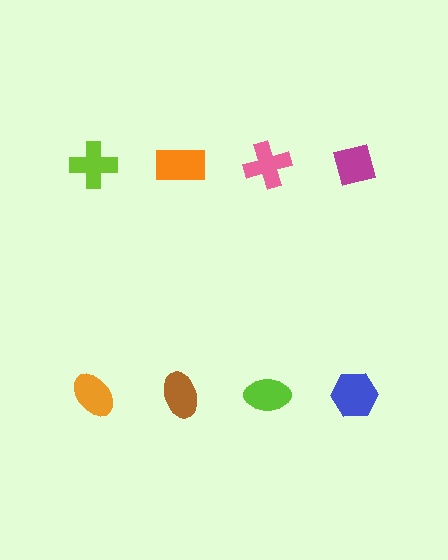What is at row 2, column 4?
A blue hexagon.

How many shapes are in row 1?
4 shapes.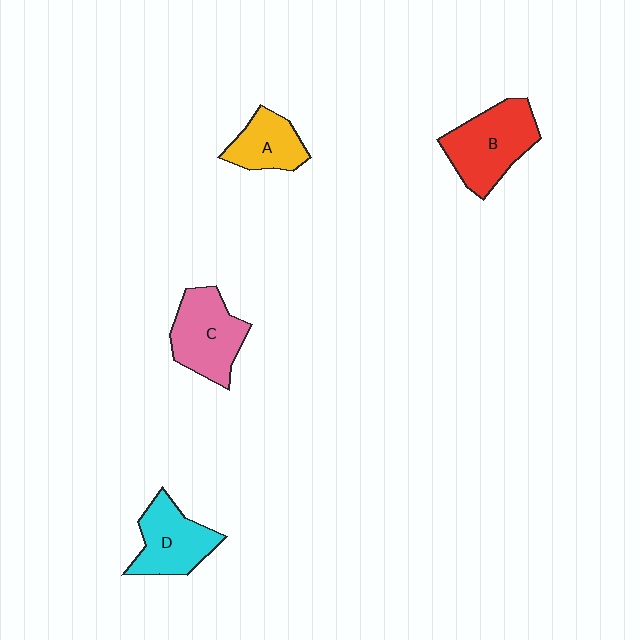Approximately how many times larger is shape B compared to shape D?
Approximately 1.3 times.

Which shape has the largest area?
Shape B (red).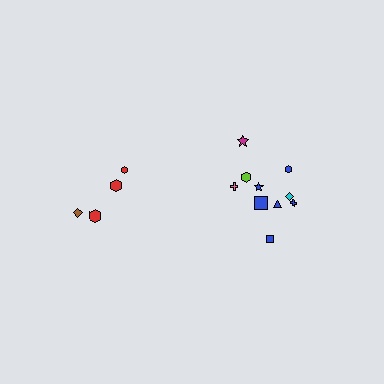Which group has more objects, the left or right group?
The right group.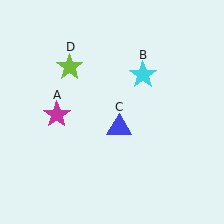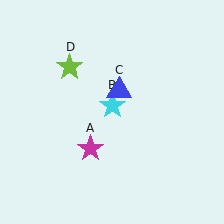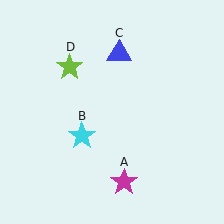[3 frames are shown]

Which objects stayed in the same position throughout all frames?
Lime star (object D) remained stationary.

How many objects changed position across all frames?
3 objects changed position: magenta star (object A), cyan star (object B), blue triangle (object C).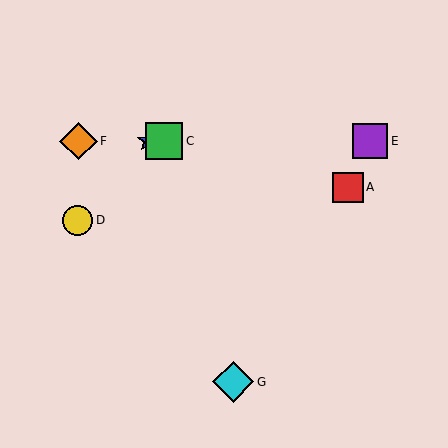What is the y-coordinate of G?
Object G is at y≈382.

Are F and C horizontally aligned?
Yes, both are at y≈141.